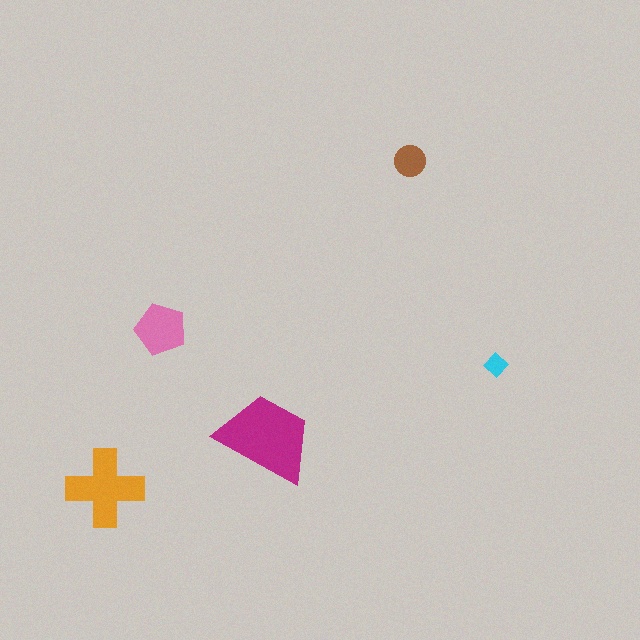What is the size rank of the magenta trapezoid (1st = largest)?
1st.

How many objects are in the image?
There are 5 objects in the image.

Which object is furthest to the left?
The orange cross is leftmost.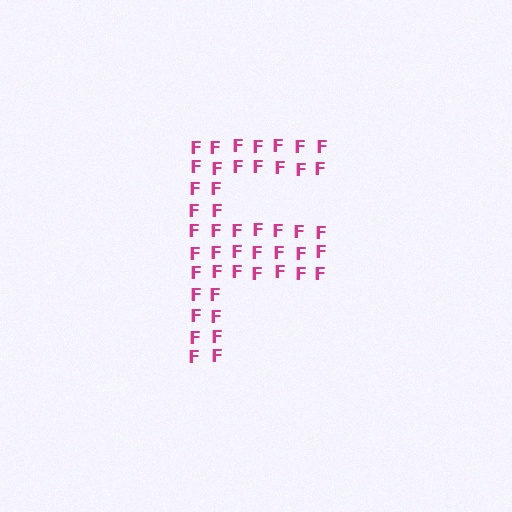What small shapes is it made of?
It is made of small letter F's.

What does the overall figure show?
The overall figure shows the letter F.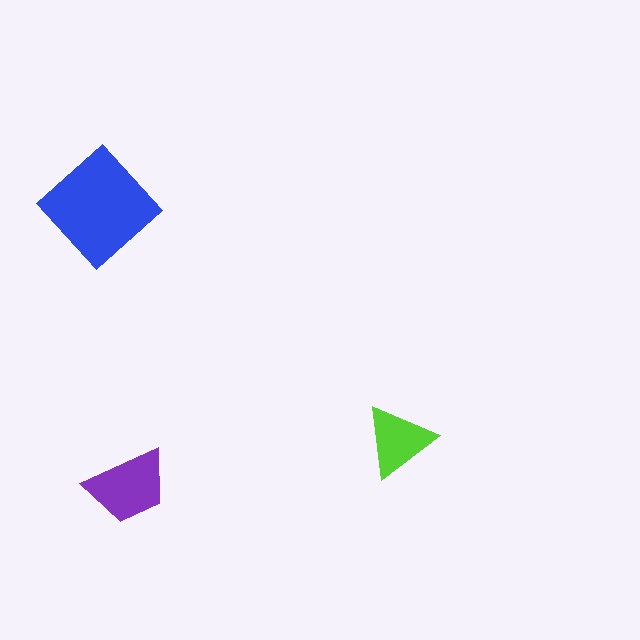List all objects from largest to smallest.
The blue diamond, the purple trapezoid, the lime triangle.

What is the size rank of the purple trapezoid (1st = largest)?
2nd.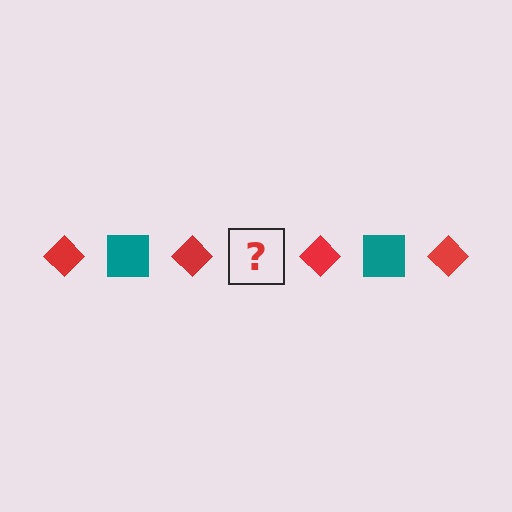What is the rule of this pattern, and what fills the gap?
The rule is that the pattern alternates between red diamond and teal square. The gap should be filled with a teal square.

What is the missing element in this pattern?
The missing element is a teal square.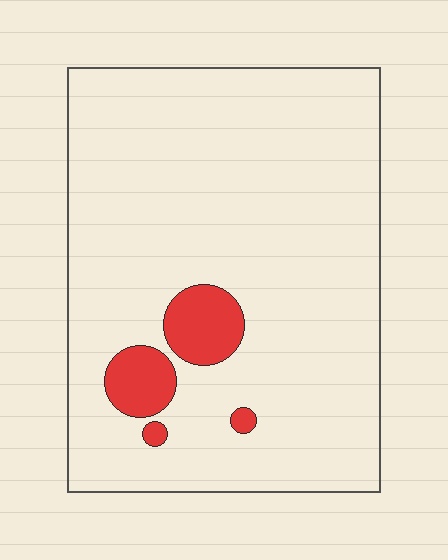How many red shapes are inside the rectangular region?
4.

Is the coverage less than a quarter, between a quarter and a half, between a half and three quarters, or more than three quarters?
Less than a quarter.